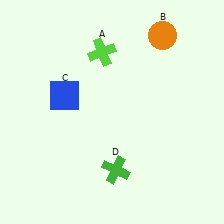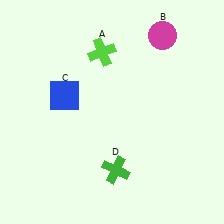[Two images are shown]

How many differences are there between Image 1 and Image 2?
There is 1 difference between the two images.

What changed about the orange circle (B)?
In Image 1, B is orange. In Image 2, it changed to magenta.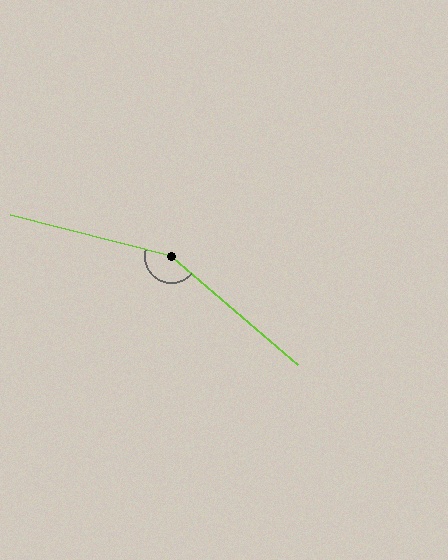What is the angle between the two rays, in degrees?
Approximately 154 degrees.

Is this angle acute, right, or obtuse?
It is obtuse.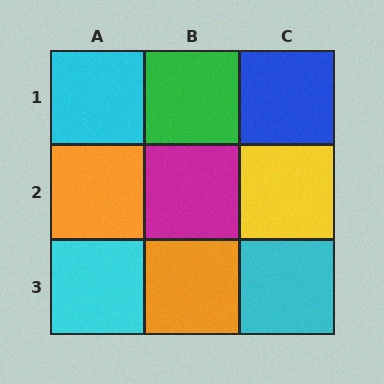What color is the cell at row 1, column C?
Blue.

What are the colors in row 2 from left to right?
Orange, magenta, yellow.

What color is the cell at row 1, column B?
Green.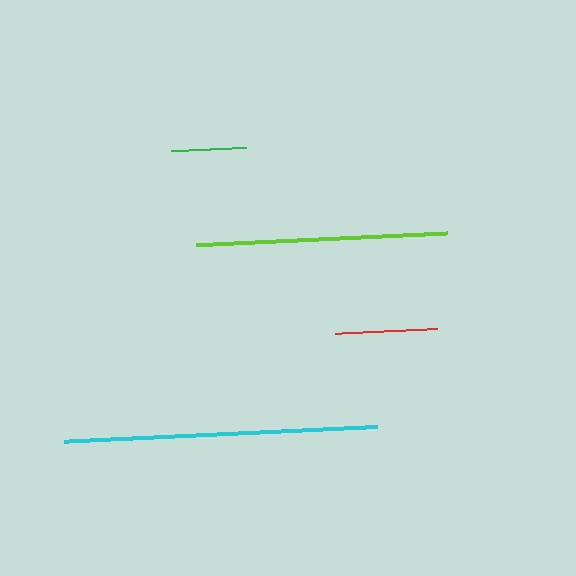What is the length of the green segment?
The green segment is approximately 75 pixels long.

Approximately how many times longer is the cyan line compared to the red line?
The cyan line is approximately 3.1 times the length of the red line.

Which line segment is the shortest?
The green line is the shortest at approximately 75 pixels.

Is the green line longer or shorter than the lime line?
The lime line is longer than the green line.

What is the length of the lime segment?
The lime segment is approximately 251 pixels long.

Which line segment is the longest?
The cyan line is the longest at approximately 312 pixels.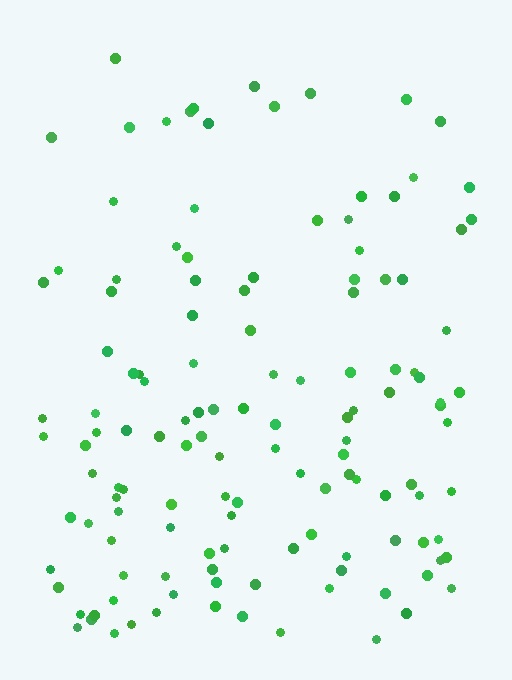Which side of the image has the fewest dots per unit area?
The top.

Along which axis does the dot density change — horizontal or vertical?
Vertical.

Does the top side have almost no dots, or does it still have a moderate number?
Still a moderate number, just noticeably fewer than the bottom.